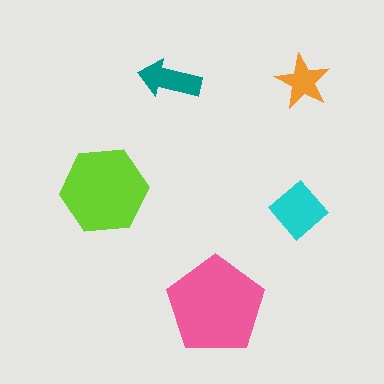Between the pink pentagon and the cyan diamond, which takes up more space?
The pink pentagon.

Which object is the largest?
The pink pentagon.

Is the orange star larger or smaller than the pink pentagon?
Smaller.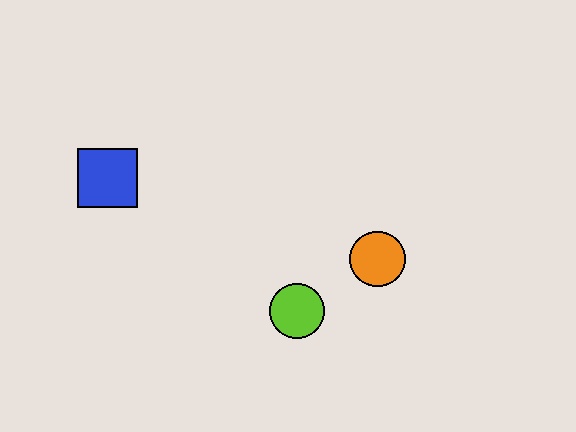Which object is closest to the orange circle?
The lime circle is closest to the orange circle.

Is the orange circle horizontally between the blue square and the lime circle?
No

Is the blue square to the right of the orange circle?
No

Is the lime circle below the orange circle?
Yes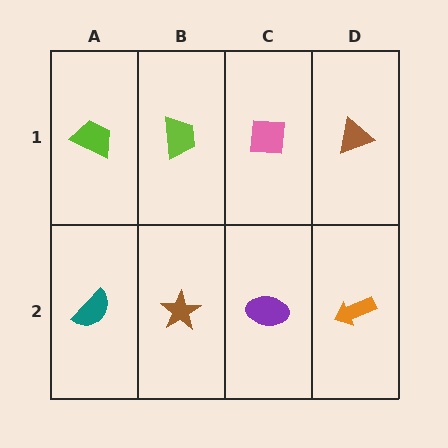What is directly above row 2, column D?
A brown triangle.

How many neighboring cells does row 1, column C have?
3.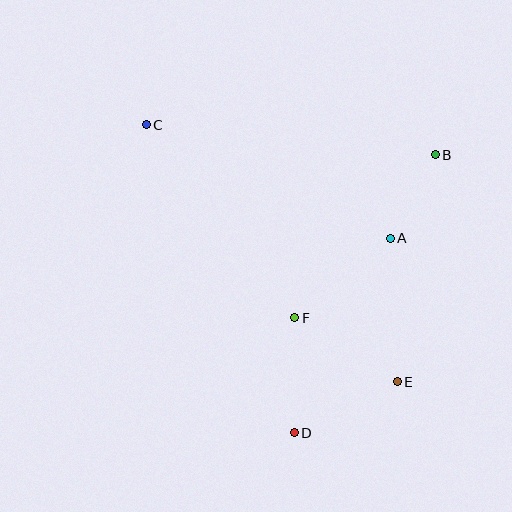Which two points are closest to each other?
Points A and B are closest to each other.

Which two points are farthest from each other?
Points C and E are farthest from each other.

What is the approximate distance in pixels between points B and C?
The distance between B and C is approximately 291 pixels.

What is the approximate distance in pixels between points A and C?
The distance between A and C is approximately 269 pixels.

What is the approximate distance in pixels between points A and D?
The distance between A and D is approximately 217 pixels.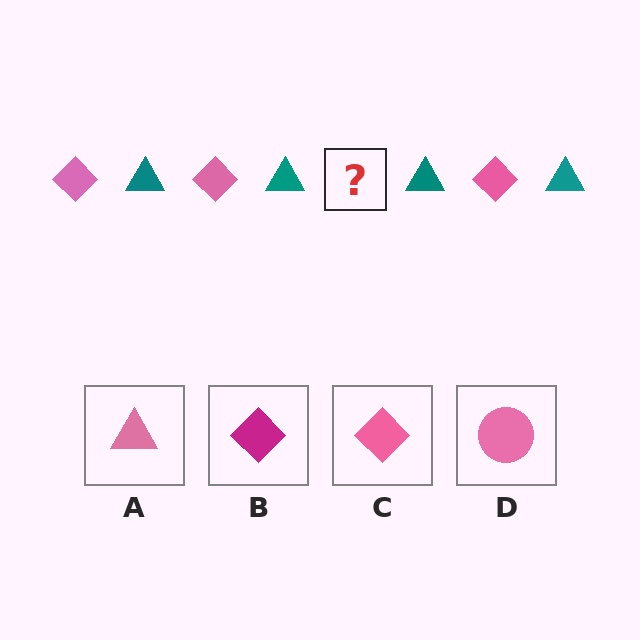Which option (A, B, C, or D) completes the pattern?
C.